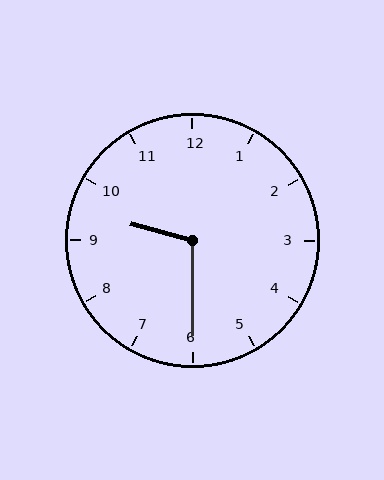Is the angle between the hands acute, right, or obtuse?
It is obtuse.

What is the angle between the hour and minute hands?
Approximately 105 degrees.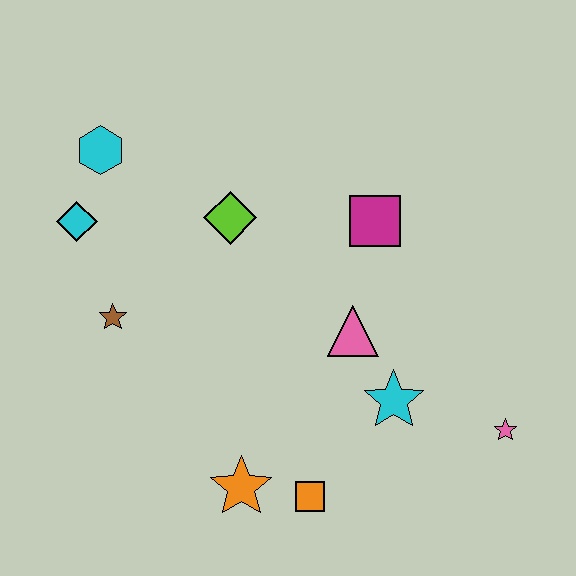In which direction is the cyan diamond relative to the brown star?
The cyan diamond is above the brown star.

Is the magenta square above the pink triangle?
Yes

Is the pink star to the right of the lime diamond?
Yes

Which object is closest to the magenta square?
The pink triangle is closest to the magenta square.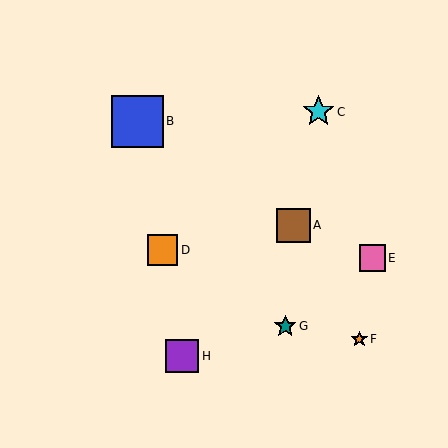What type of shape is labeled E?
Shape E is a pink square.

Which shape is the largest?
The blue square (labeled B) is the largest.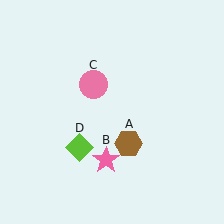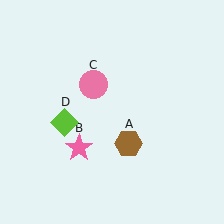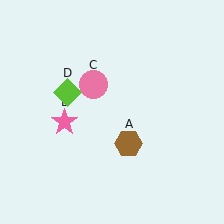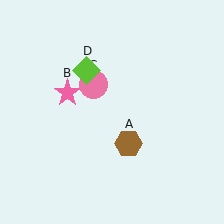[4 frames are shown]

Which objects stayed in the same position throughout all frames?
Brown hexagon (object A) and pink circle (object C) remained stationary.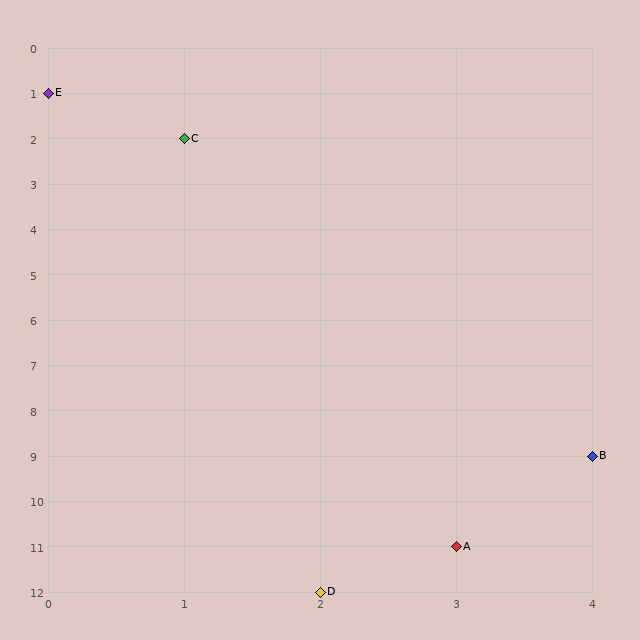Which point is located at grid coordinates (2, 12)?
Point D is at (2, 12).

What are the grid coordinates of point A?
Point A is at grid coordinates (3, 11).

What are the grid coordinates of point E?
Point E is at grid coordinates (0, 1).